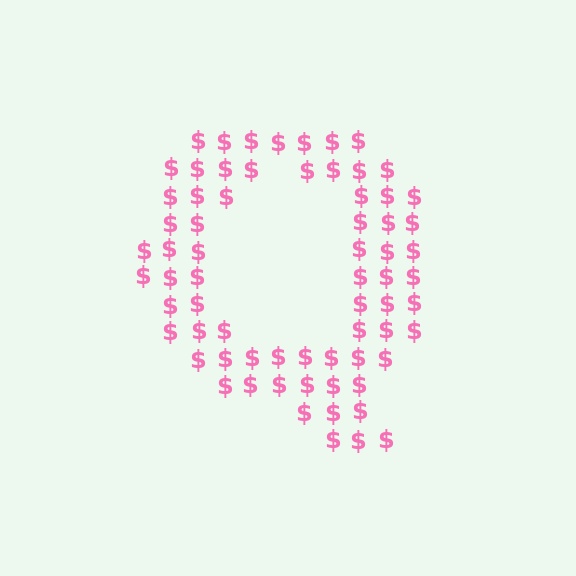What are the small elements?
The small elements are dollar signs.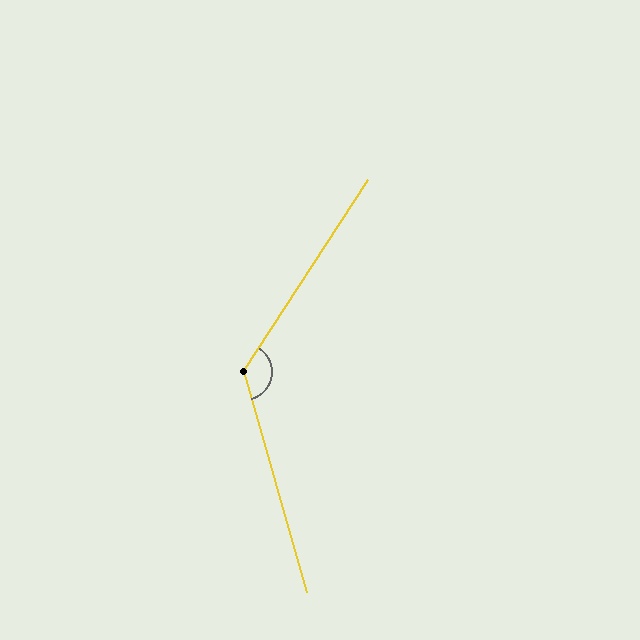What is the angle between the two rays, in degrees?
Approximately 131 degrees.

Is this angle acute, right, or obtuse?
It is obtuse.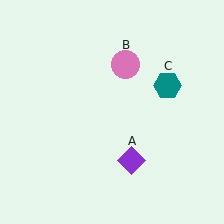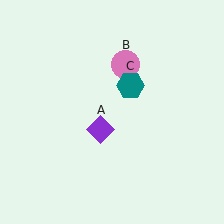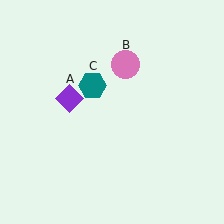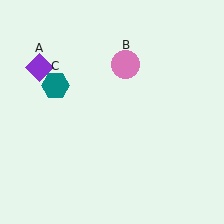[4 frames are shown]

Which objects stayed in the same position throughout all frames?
Pink circle (object B) remained stationary.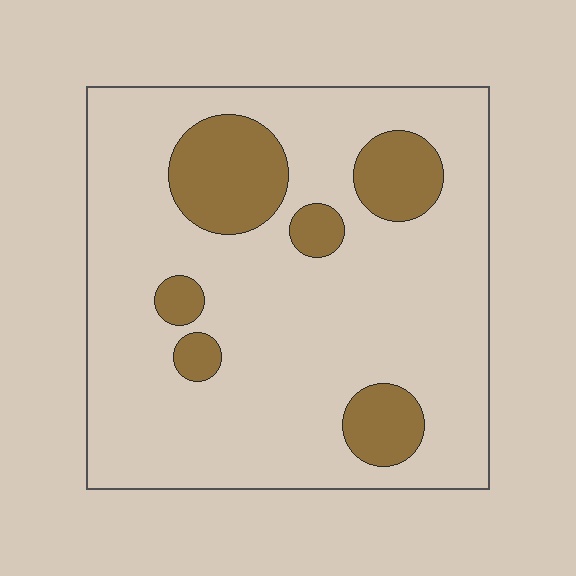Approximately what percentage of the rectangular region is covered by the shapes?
Approximately 20%.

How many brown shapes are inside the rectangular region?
6.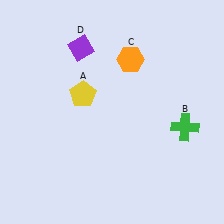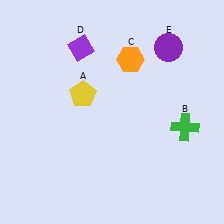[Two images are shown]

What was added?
A purple circle (E) was added in Image 2.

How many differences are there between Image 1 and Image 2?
There is 1 difference between the two images.